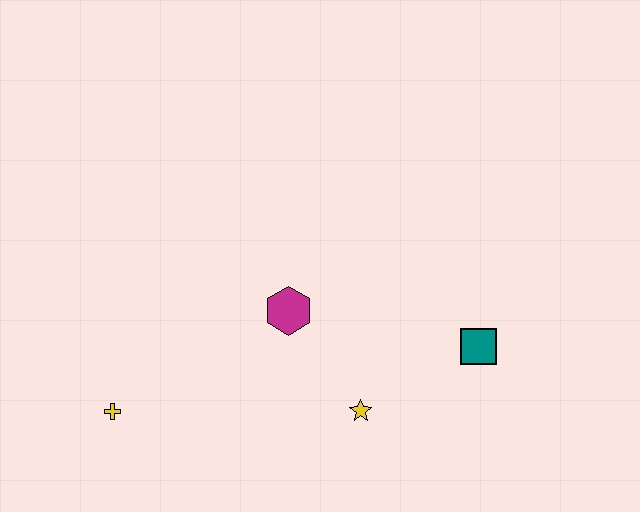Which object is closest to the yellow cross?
The magenta hexagon is closest to the yellow cross.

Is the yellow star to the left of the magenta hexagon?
No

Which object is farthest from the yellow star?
The yellow cross is farthest from the yellow star.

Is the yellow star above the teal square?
No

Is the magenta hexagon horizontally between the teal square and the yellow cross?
Yes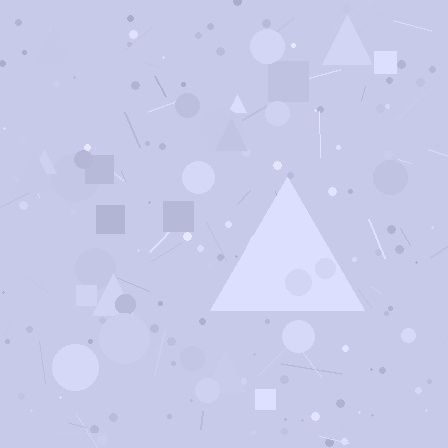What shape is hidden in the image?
A triangle is hidden in the image.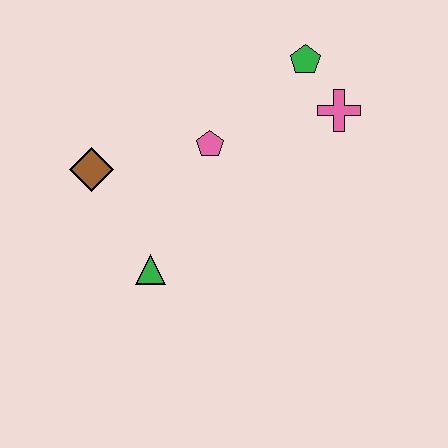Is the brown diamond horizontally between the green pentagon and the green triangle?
No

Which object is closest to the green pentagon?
The pink cross is closest to the green pentagon.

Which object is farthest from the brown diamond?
The pink cross is farthest from the brown diamond.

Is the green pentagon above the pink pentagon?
Yes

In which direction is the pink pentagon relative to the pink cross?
The pink pentagon is to the left of the pink cross.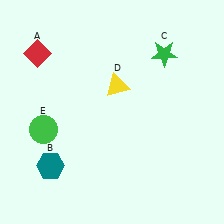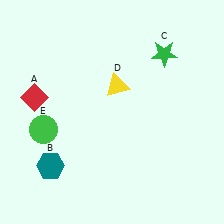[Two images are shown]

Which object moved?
The red diamond (A) moved down.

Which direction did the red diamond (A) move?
The red diamond (A) moved down.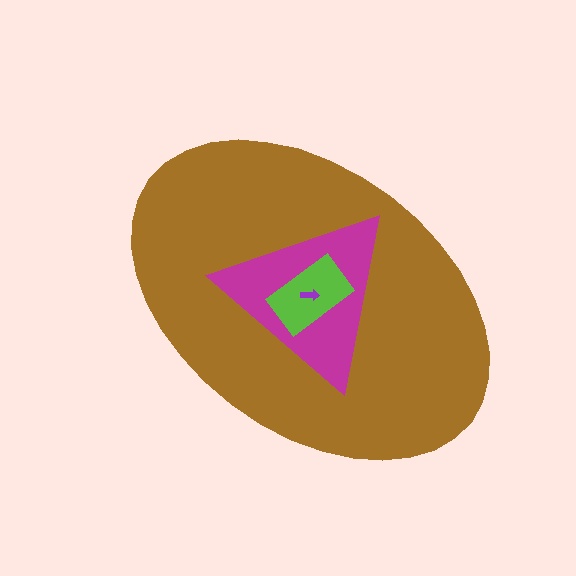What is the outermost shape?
The brown ellipse.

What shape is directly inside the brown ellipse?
The magenta triangle.